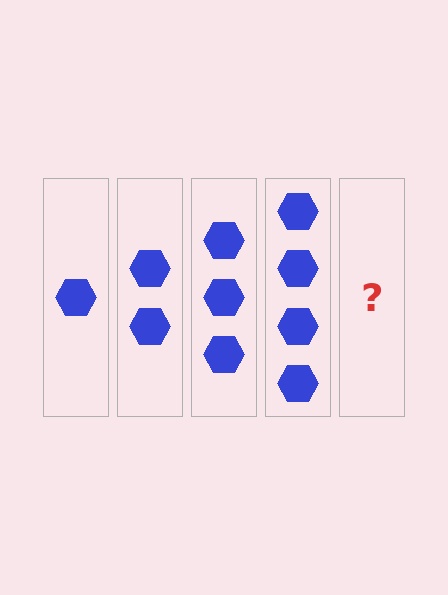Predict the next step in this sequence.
The next step is 5 hexagons.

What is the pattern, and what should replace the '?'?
The pattern is that each step adds one more hexagon. The '?' should be 5 hexagons.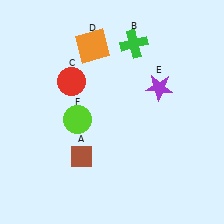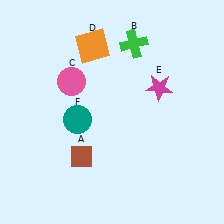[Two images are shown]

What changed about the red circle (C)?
In Image 1, C is red. In Image 2, it changed to pink.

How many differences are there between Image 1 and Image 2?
There are 3 differences between the two images.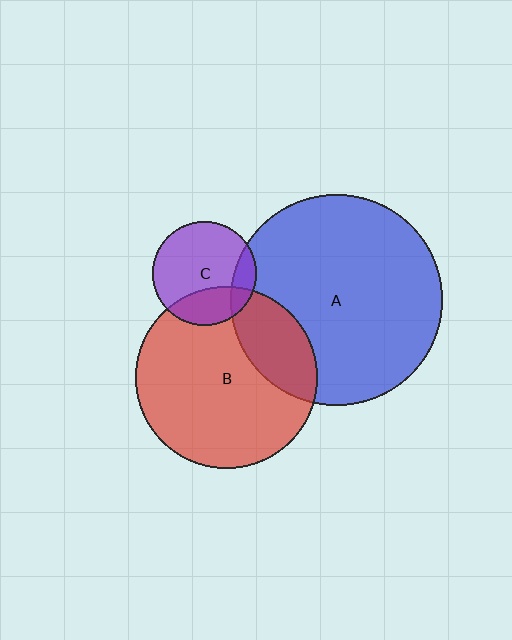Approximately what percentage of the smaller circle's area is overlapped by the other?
Approximately 15%.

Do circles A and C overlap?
Yes.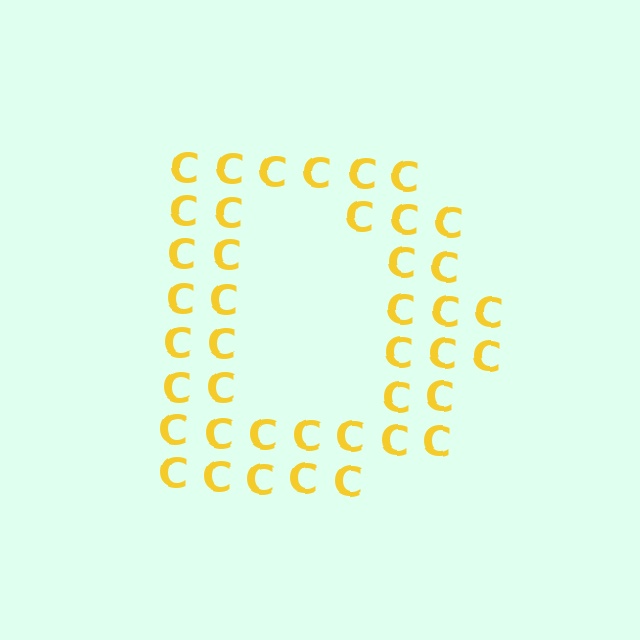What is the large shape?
The large shape is the letter D.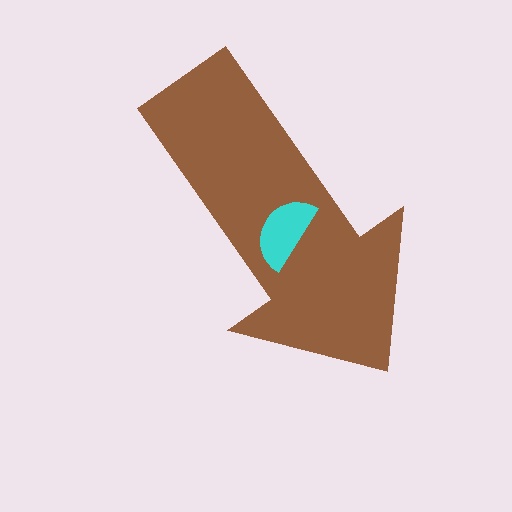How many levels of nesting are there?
2.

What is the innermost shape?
The cyan semicircle.